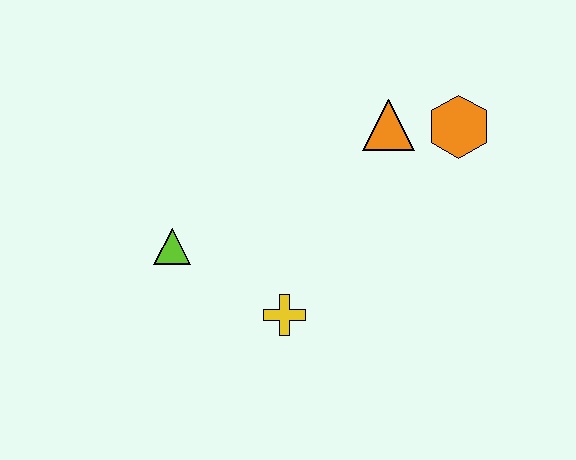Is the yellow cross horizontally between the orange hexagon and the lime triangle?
Yes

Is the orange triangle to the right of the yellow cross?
Yes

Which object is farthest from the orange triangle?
The lime triangle is farthest from the orange triangle.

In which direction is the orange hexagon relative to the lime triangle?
The orange hexagon is to the right of the lime triangle.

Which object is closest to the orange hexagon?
The orange triangle is closest to the orange hexagon.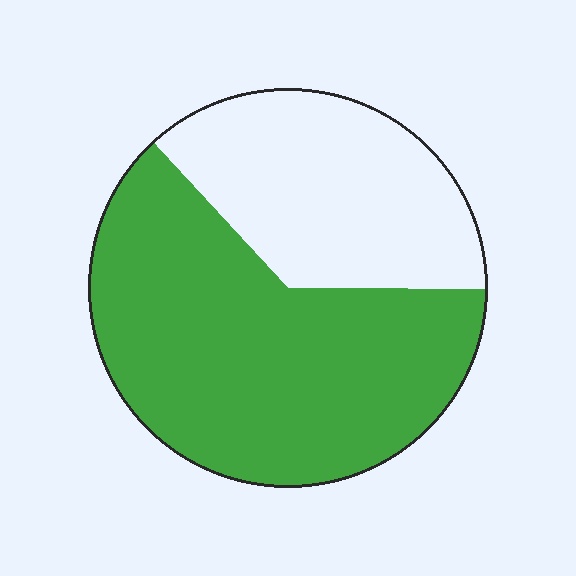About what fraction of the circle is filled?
About five eighths (5/8).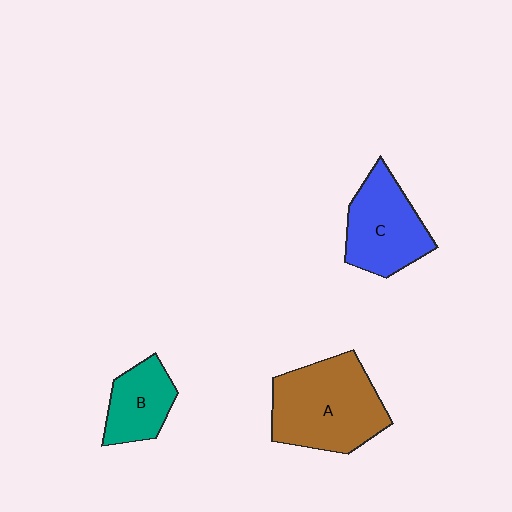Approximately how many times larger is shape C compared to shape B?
Approximately 1.4 times.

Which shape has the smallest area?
Shape B (teal).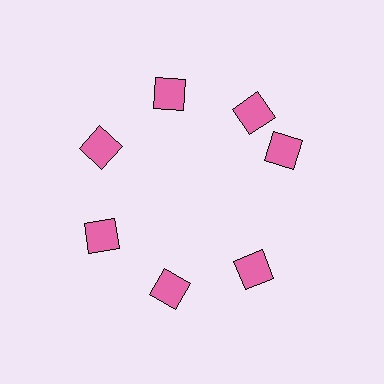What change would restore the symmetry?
The symmetry would be restored by rotating it back into even spacing with its neighbors so that all 7 diamonds sit at equal angles and equal distance from the center.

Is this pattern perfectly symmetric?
No. The 7 pink diamonds are arranged in a ring, but one element near the 3 o'clock position is rotated out of alignment along the ring, breaking the 7-fold rotational symmetry.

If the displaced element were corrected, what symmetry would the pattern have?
It would have 7-fold rotational symmetry — the pattern would map onto itself every 51 degrees.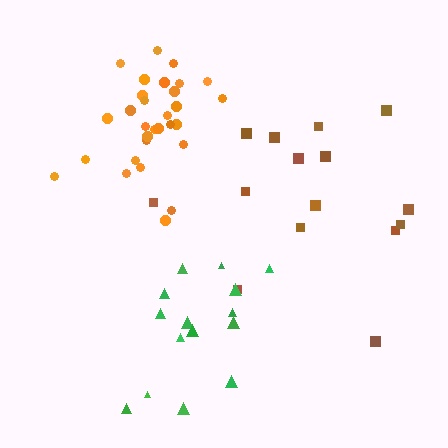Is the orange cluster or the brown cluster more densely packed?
Orange.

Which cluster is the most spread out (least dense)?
Brown.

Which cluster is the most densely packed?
Orange.